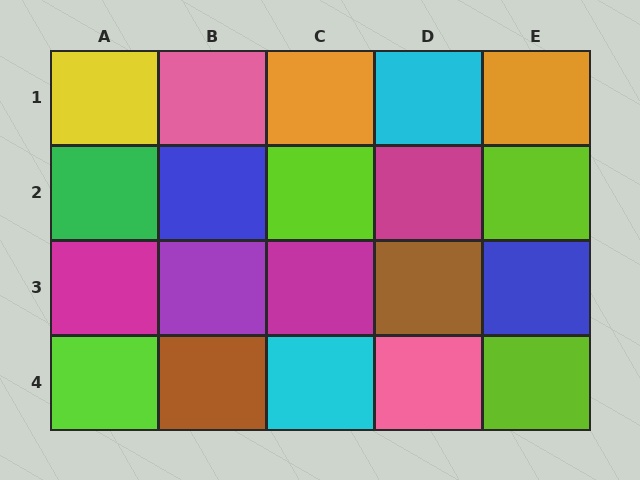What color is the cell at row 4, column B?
Brown.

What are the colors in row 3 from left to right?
Magenta, purple, magenta, brown, blue.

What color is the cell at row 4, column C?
Cyan.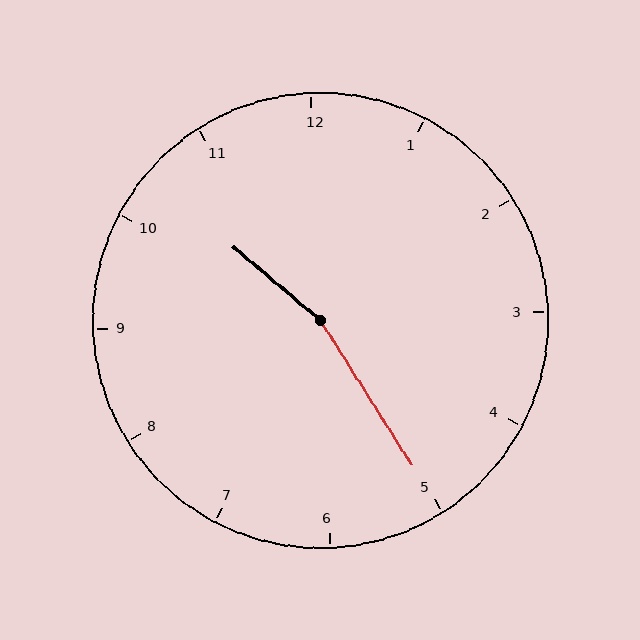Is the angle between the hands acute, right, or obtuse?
It is obtuse.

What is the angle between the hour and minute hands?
Approximately 162 degrees.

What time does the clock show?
10:25.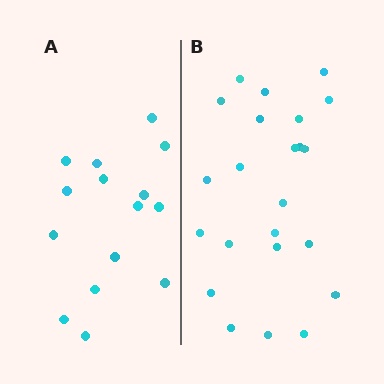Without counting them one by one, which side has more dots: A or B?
Region B (the right region) has more dots.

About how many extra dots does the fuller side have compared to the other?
Region B has roughly 8 or so more dots than region A.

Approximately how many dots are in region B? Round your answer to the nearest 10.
About 20 dots. (The exact count is 23, which rounds to 20.)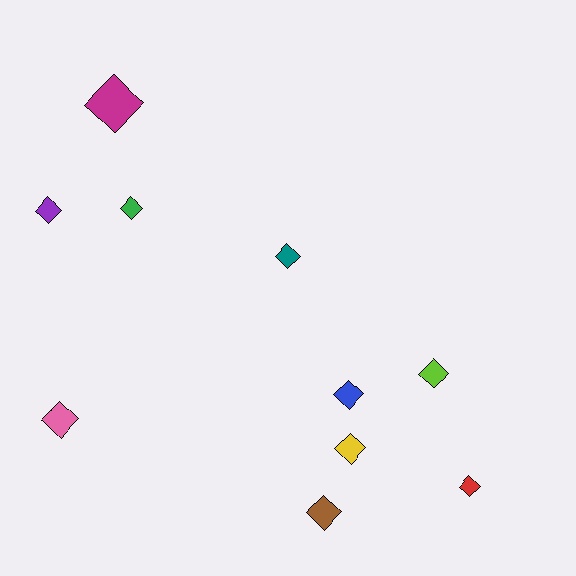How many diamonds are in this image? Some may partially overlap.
There are 10 diamonds.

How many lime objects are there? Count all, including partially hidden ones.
There is 1 lime object.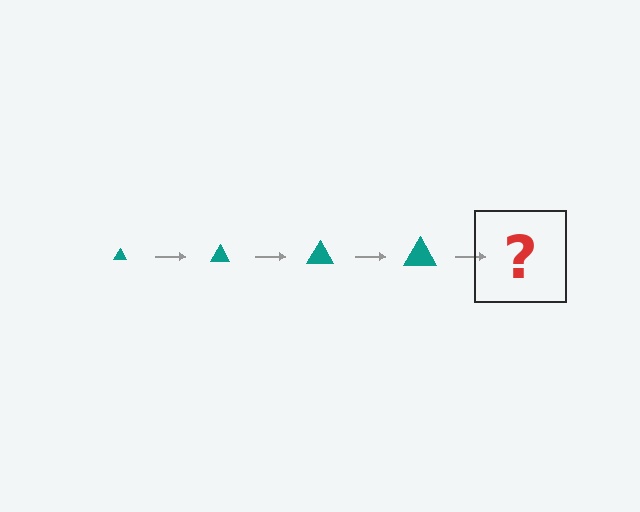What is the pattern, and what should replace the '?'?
The pattern is that the triangle gets progressively larger each step. The '?' should be a teal triangle, larger than the previous one.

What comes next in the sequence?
The next element should be a teal triangle, larger than the previous one.